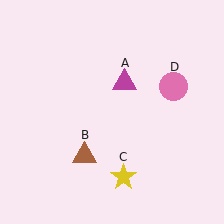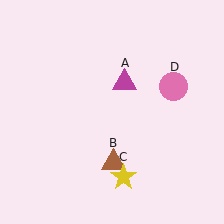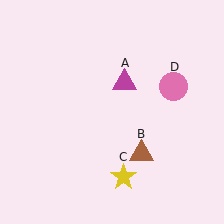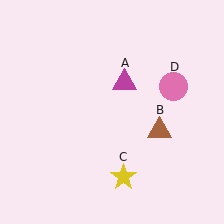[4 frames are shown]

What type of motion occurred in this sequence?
The brown triangle (object B) rotated counterclockwise around the center of the scene.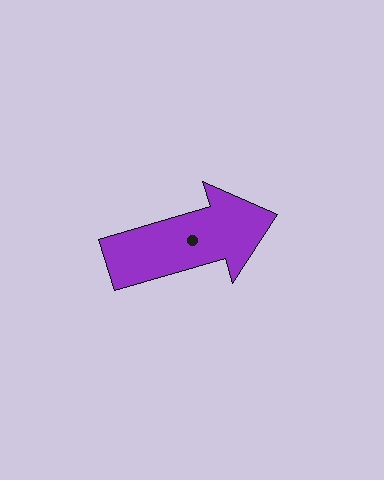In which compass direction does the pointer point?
East.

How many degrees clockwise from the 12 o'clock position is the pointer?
Approximately 74 degrees.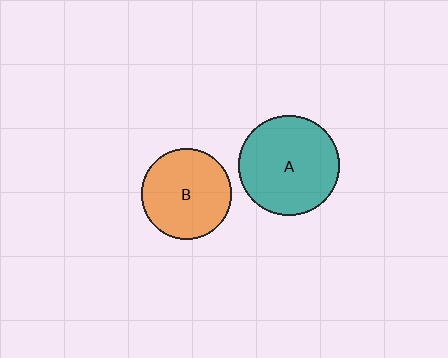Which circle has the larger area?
Circle A (teal).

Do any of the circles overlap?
No, none of the circles overlap.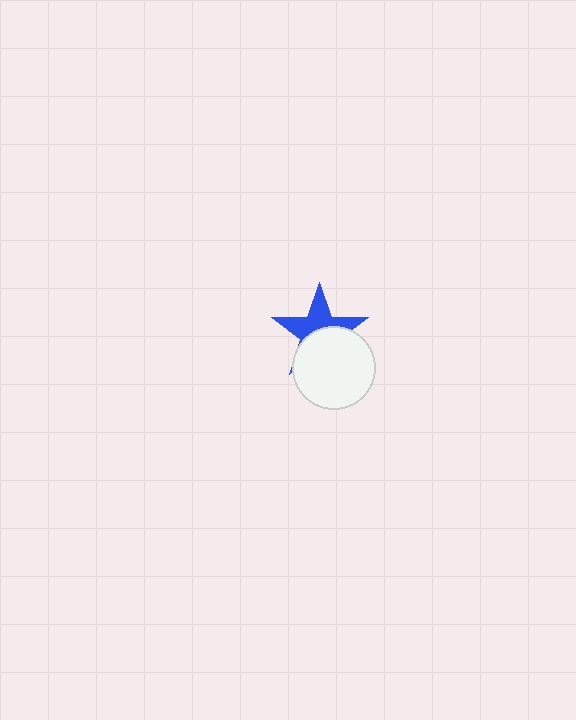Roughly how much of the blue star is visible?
About half of it is visible (roughly 49%).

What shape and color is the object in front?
The object in front is a white circle.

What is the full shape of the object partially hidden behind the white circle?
The partially hidden object is a blue star.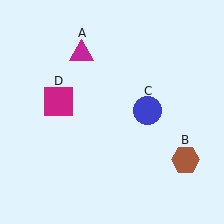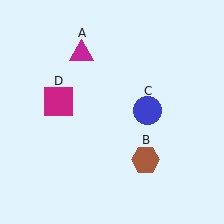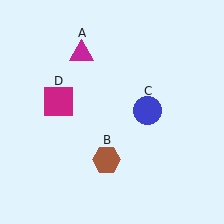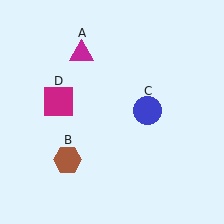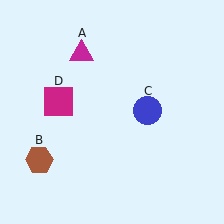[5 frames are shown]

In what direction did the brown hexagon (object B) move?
The brown hexagon (object B) moved left.